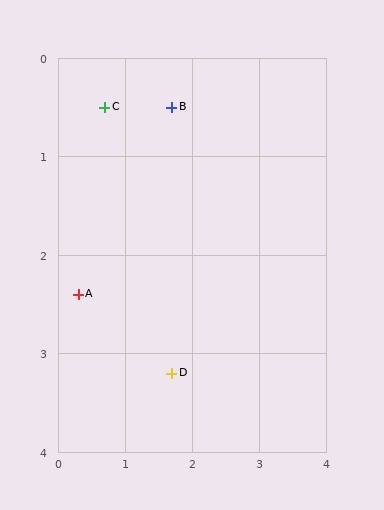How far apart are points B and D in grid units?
Points B and D are about 2.7 grid units apart.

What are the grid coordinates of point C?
Point C is at approximately (0.7, 0.5).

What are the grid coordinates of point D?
Point D is at approximately (1.7, 3.2).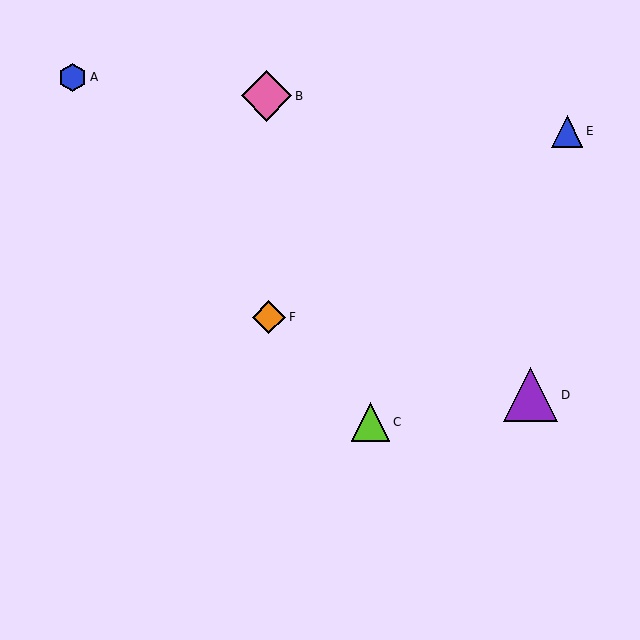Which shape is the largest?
The purple triangle (labeled D) is the largest.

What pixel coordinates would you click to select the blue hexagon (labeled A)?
Click at (73, 77) to select the blue hexagon A.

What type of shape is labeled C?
Shape C is a lime triangle.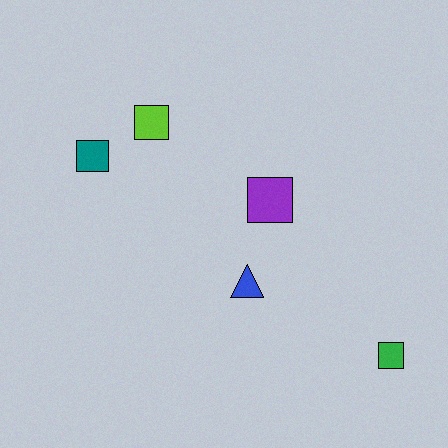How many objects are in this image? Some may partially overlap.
There are 5 objects.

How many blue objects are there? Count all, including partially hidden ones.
There is 1 blue object.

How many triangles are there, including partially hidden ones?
There is 1 triangle.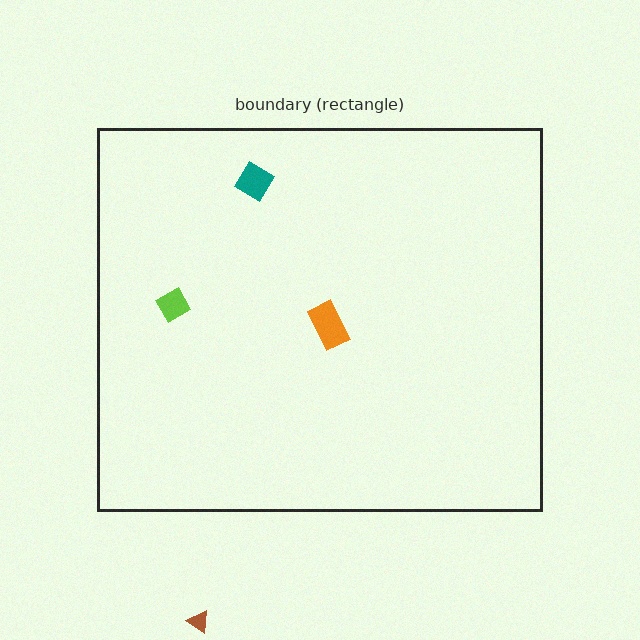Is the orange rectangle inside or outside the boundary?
Inside.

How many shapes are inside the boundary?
3 inside, 1 outside.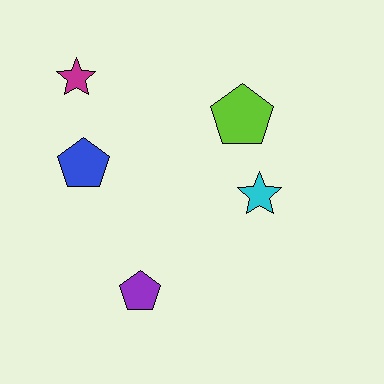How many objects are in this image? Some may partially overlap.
There are 5 objects.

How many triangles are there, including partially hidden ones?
There are no triangles.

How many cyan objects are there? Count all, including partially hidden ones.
There is 1 cyan object.